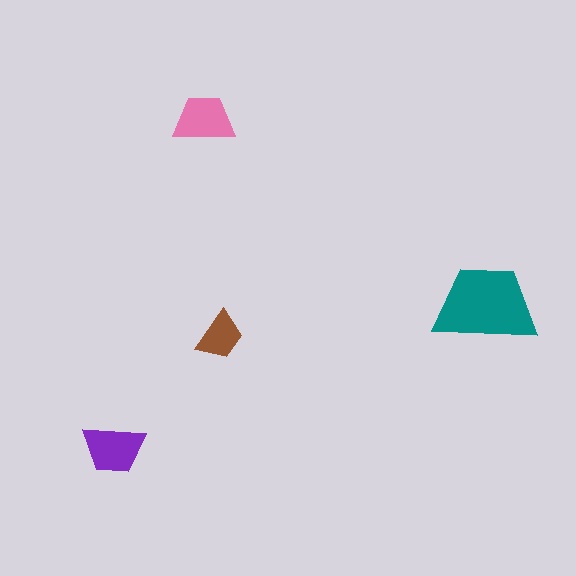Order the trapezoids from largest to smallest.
the teal one, the purple one, the pink one, the brown one.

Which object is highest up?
The pink trapezoid is topmost.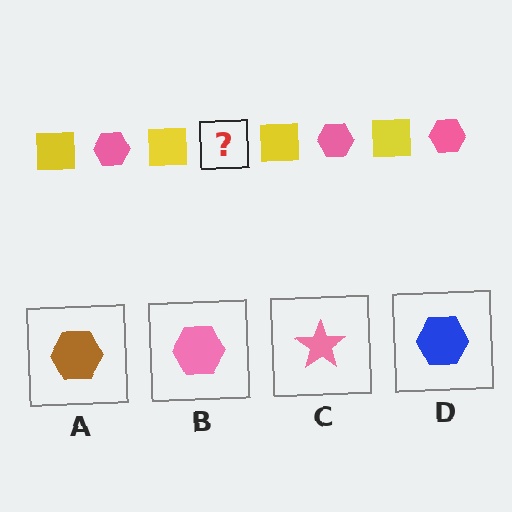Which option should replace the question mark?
Option B.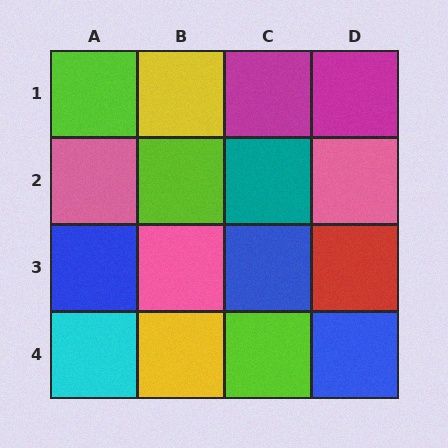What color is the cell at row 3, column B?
Pink.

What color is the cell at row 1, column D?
Magenta.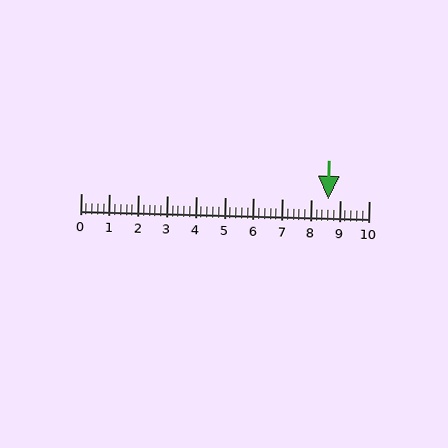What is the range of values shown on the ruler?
The ruler shows values from 0 to 10.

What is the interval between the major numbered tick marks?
The major tick marks are spaced 1 units apart.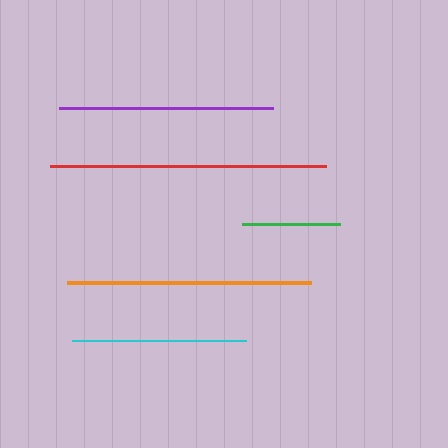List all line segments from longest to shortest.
From longest to shortest: red, orange, purple, cyan, green.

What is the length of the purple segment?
The purple segment is approximately 214 pixels long.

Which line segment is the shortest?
The green line is the shortest at approximately 98 pixels.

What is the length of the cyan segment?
The cyan segment is approximately 174 pixels long.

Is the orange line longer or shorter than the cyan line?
The orange line is longer than the cyan line.